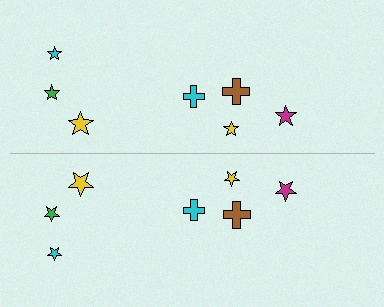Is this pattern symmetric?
Yes, this pattern has bilateral (reflection) symmetry.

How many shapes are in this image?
There are 14 shapes in this image.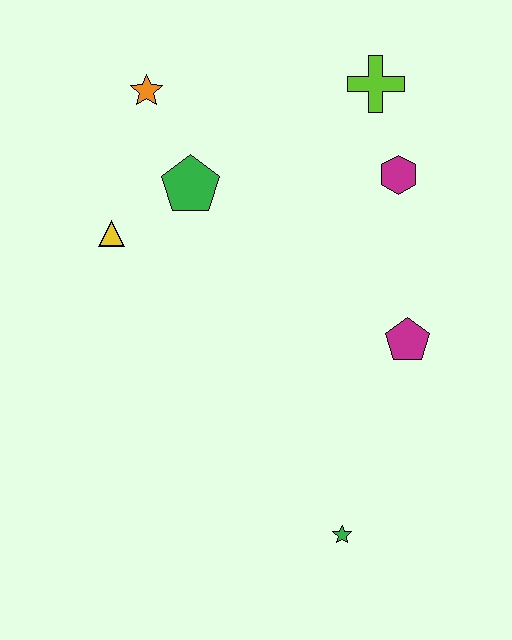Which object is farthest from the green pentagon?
The green star is farthest from the green pentagon.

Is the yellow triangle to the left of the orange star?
Yes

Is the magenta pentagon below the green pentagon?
Yes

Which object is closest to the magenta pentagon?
The magenta hexagon is closest to the magenta pentagon.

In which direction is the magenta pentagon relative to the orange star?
The magenta pentagon is to the right of the orange star.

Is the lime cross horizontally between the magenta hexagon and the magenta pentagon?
No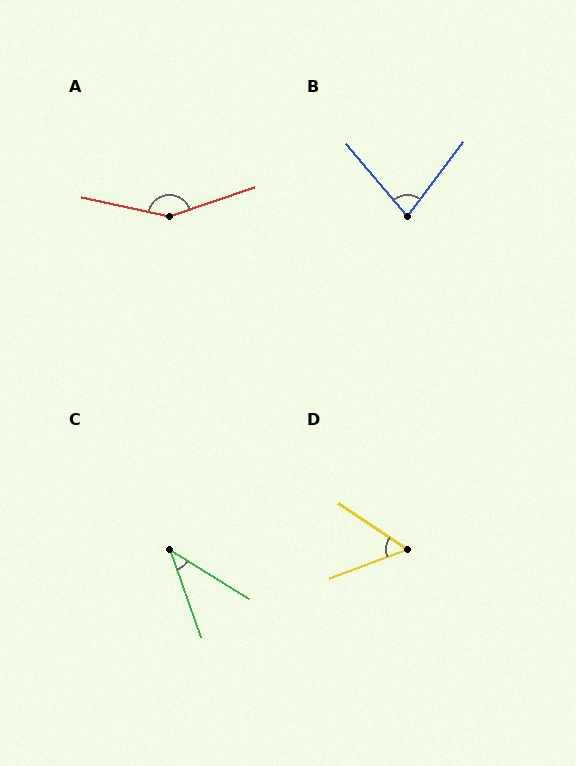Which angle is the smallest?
C, at approximately 38 degrees.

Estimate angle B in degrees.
Approximately 77 degrees.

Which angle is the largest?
A, at approximately 149 degrees.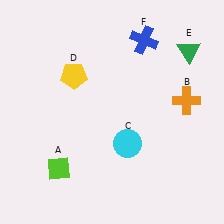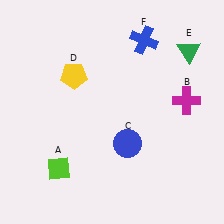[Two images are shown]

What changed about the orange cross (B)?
In Image 1, B is orange. In Image 2, it changed to magenta.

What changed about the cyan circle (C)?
In Image 1, C is cyan. In Image 2, it changed to blue.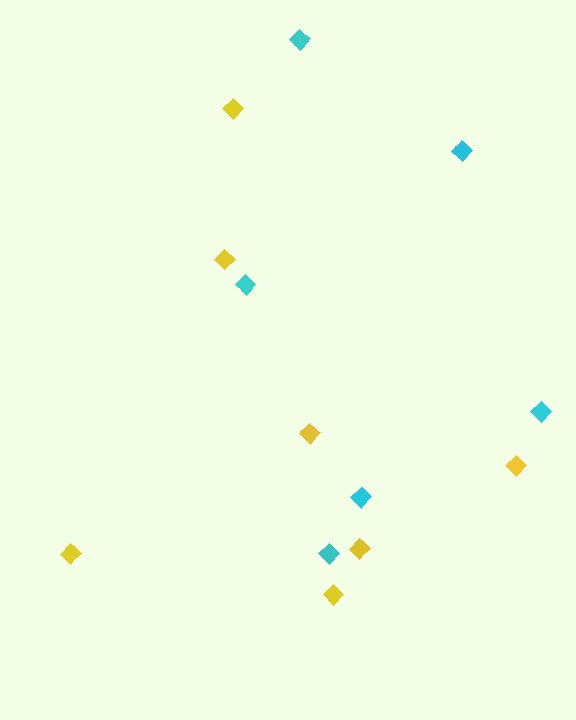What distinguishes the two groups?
There are 2 groups: one group of yellow diamonds (7) and one group of cyan diamonds (6).